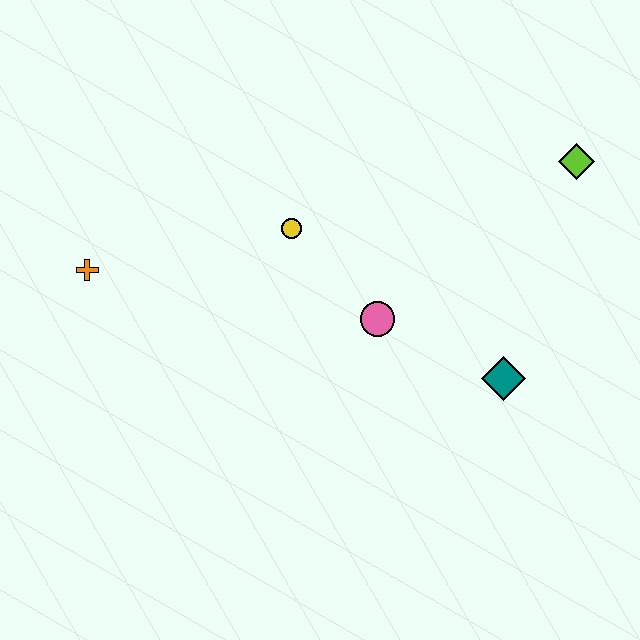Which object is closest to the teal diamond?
The pink circle is closest to the teal diamond.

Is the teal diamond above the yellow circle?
No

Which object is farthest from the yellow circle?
The lime diamond is farthest from the yellow circle.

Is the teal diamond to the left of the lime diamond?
Yes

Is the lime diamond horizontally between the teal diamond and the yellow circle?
No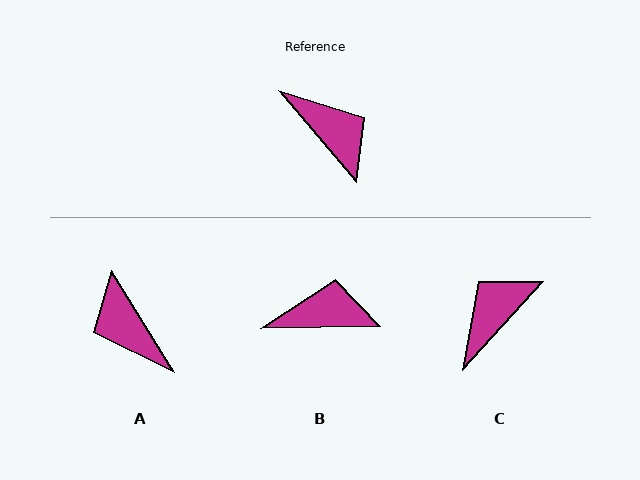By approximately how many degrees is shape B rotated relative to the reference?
Approximately 51 degrees counter-clockwise.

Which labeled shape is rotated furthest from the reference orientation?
A, about 171 degrees away.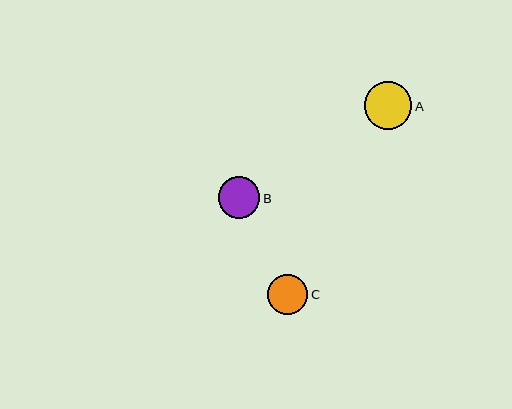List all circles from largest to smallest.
From largest to smallest: A, B, C.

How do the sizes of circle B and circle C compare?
Circle B and circle C are approximately the same size.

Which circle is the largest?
Circle A is the largest with a size of approximately 47 pixels.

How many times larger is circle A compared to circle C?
Circle A is approximately 1.2 times the size of circle C.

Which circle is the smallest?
Circle C is the smallest with a size of approximately 41 pixels.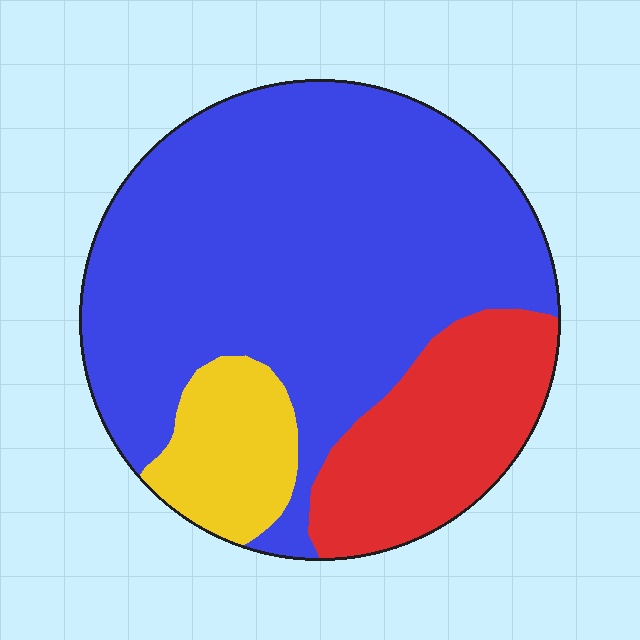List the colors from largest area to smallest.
From largest to smallest: blue, red, yellow.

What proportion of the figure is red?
Red takes up about one fifth (1/5) of the figure.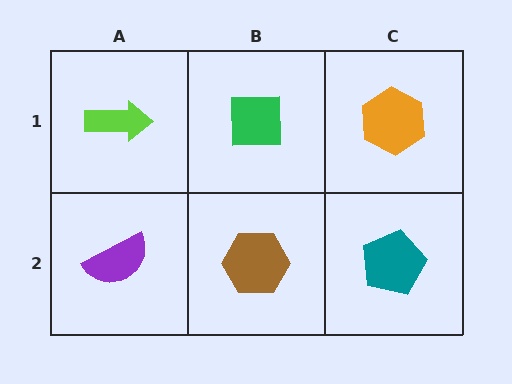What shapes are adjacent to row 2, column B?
A green square (row 1, column B), a purple semicircle (row 2, column A), a teal pentagon (row 2, column C).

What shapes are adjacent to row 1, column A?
A purple semicircle (row 2, column A), a green square (row 1, column B).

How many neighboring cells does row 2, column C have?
2.